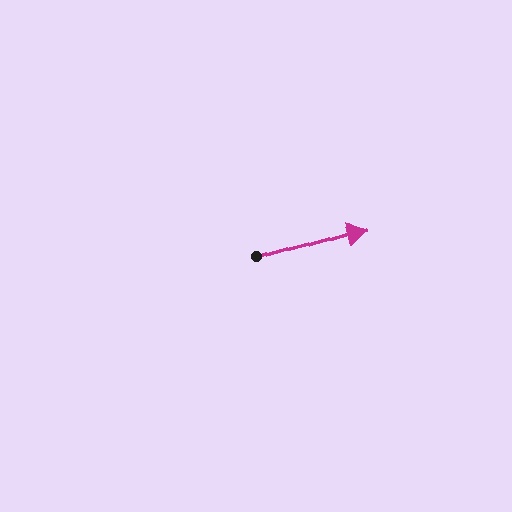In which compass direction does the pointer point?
East.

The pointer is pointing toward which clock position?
Roughly 2 o'clock.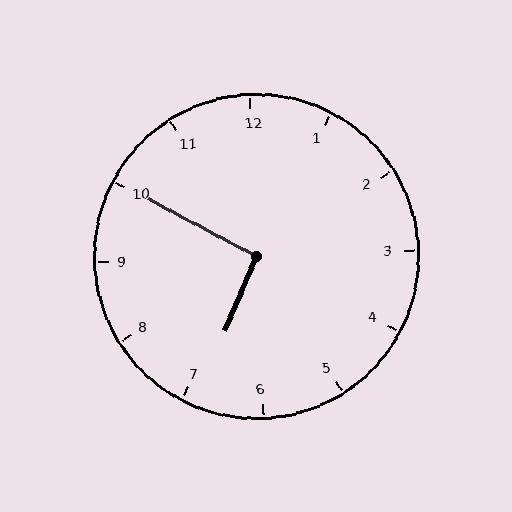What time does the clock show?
6:50.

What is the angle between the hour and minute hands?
Approximately 95 degrees.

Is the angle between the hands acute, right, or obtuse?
It is right.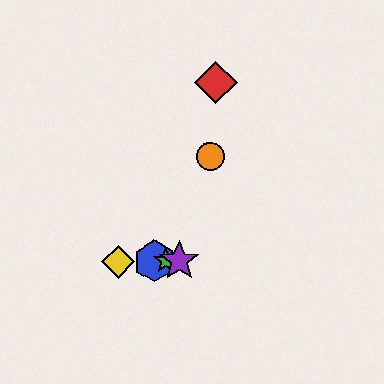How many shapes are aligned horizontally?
4 shapes (the blue hexagon, the green star, the yellow diamond, the purple star) are aligned horizontally.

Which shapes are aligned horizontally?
The blue hexagon, the green star, the yellow diamond, the purple star are aligned horizontally.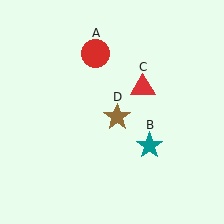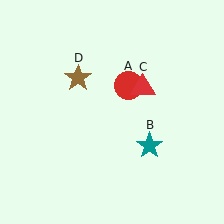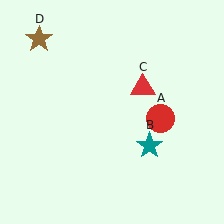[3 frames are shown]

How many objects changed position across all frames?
2 objects changed position: red circle (object A), brown star (object D).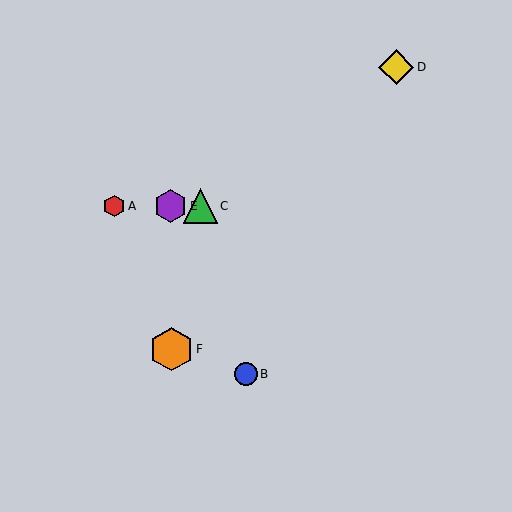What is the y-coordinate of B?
Object B is at y≈374.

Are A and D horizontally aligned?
No, A is at y≈206 and D is at y≈67.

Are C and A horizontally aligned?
Yes, both are at y≈206.